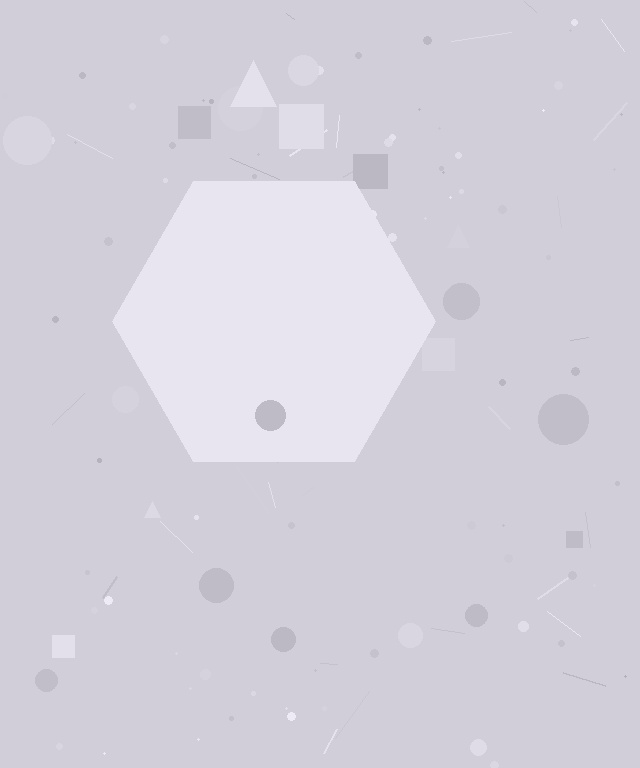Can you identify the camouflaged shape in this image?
The camouflaged shape is a hexagon.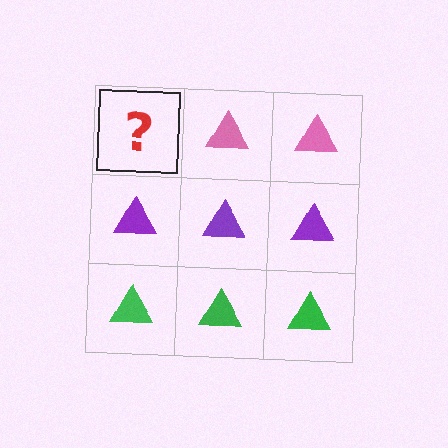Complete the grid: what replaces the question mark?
The question mark should be replaced with a pink triangle.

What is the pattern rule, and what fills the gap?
The rule is that each row has a consistent color. The gap should be filled with a pink triangle.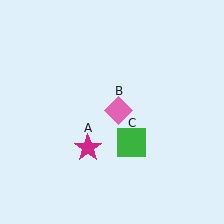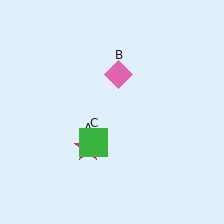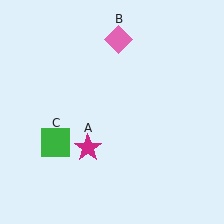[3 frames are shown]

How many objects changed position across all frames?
2 objects changed position: pink diamond (object B), green square (object C).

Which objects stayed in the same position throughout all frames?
Magenta star (object A) remained stationary.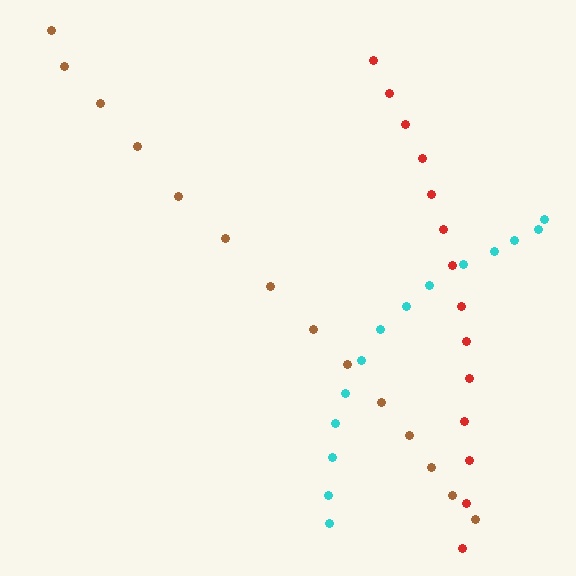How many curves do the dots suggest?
There are 3 distinct paths.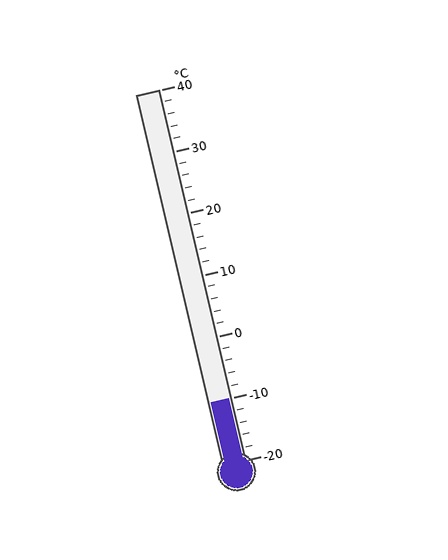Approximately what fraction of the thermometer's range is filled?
The thermometer is filled to approximately 15% of its range.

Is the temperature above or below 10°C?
The temperature is below 10°C.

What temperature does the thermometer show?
The thermometer shows approximately -10°C.